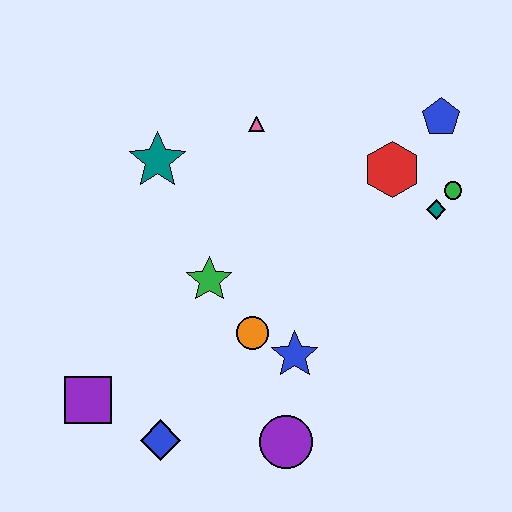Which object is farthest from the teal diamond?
The purple square is farthest from the teal diamond.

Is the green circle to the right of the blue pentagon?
Yes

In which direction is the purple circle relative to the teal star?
The purple circle is below the teal star.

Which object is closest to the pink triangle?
The teal star is closest to the pink triangle.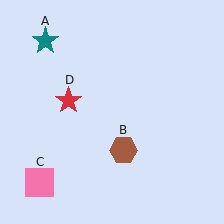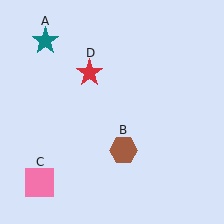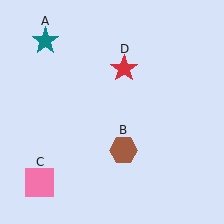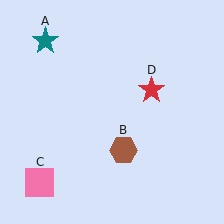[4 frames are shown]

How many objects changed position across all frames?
1 object changed position: red star (object D).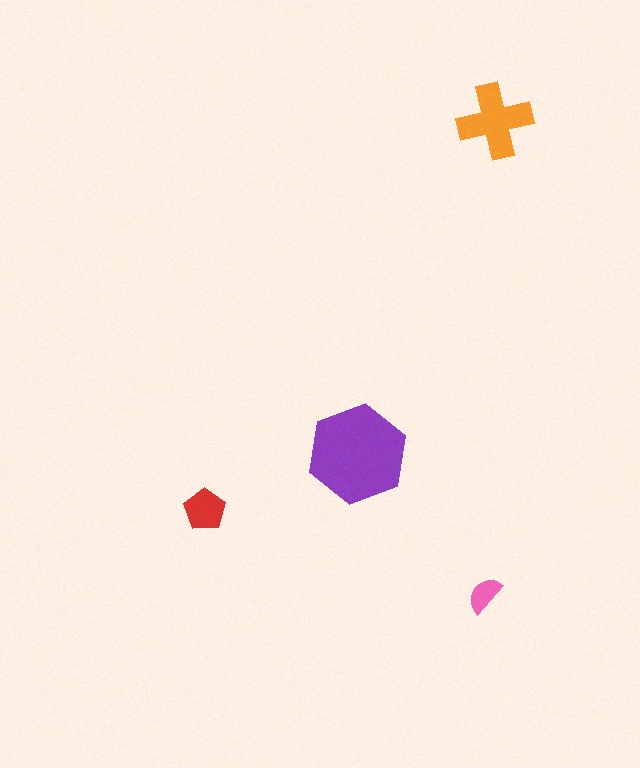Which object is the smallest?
The pink semicircle.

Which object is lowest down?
The pink semicircle is bottommost.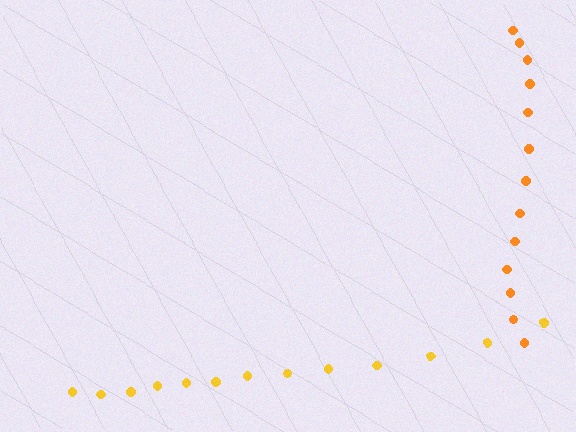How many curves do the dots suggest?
There are 2 distinct paths.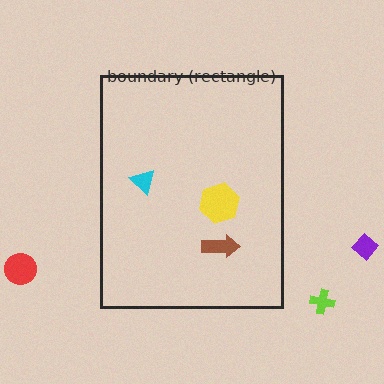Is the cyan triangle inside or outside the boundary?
Inside.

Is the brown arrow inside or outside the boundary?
Inside.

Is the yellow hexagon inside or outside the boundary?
Inside.